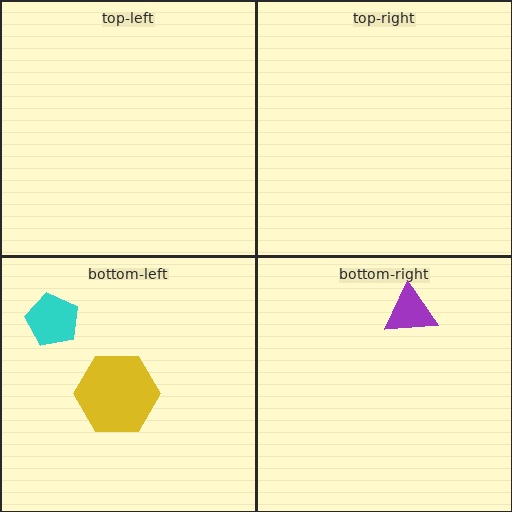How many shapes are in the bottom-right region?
1.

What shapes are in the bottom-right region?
The purple triangle.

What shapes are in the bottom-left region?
The yellow hexagon, the cyan pentagon.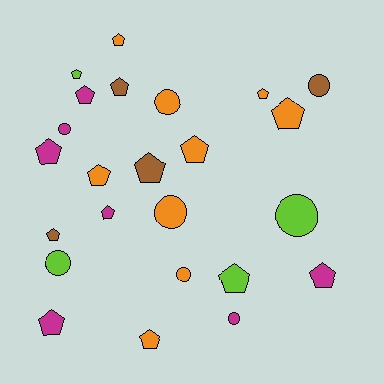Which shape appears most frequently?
Pentagon, with 16 objects.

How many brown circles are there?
There is 1 brown circle.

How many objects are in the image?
There are 24 objects.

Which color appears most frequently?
Orange, with 9 objects.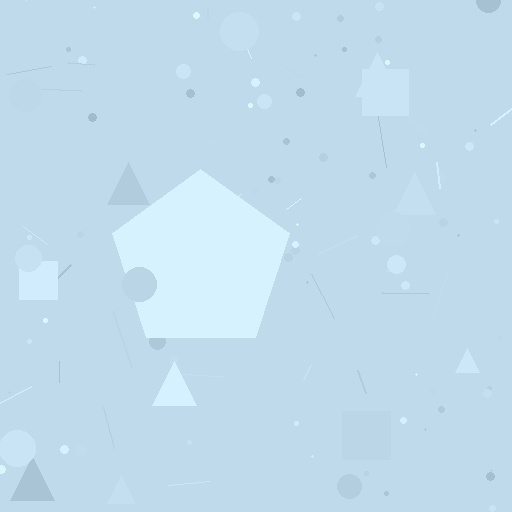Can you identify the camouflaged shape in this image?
The camouflaged shape is a pentagon.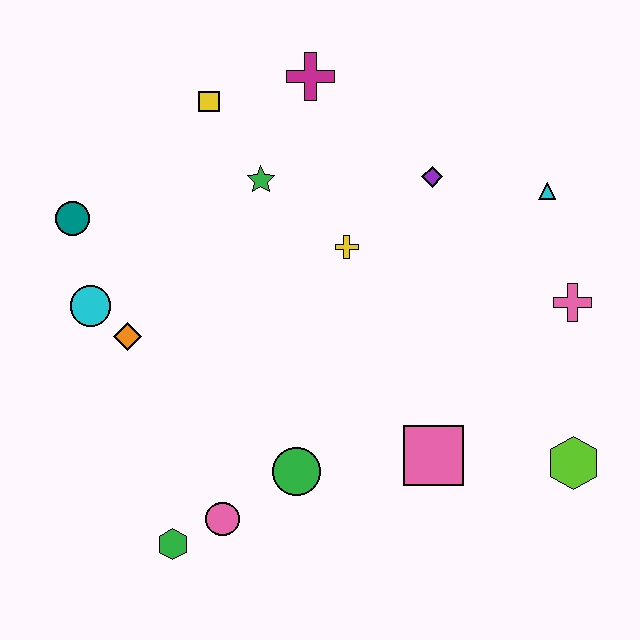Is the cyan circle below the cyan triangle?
Yes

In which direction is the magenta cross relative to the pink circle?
The magenta cross is above the pink circle.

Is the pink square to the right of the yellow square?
Yes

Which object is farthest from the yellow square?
The lime hexagon is farthest from the yellow square.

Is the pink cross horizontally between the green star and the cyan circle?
No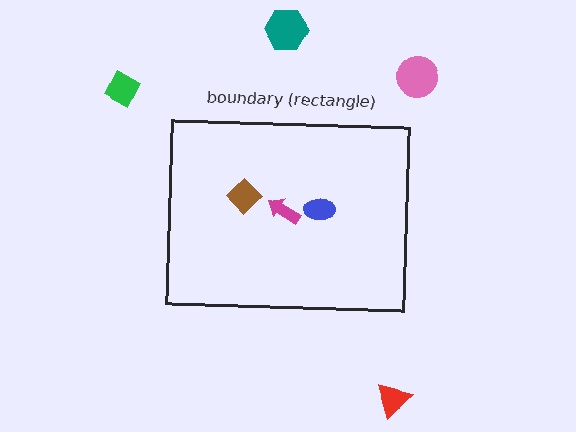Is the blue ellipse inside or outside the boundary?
Inside.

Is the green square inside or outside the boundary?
Outside.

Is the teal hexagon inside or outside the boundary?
Outside.